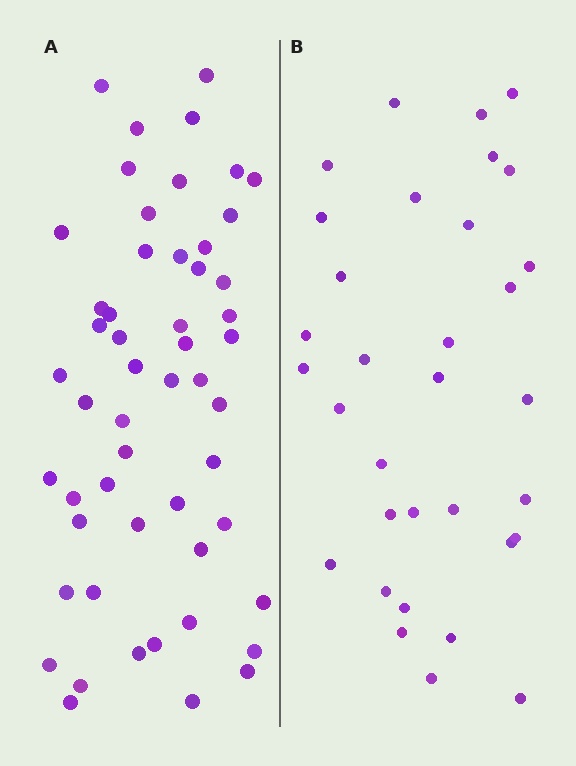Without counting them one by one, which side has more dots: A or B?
Region A (the left region) has more dots.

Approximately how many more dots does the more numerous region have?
Region A has approximately 20 more dots than region B.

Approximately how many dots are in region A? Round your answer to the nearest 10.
About 50 dots. (The exact count is 53, which rounds to 50.)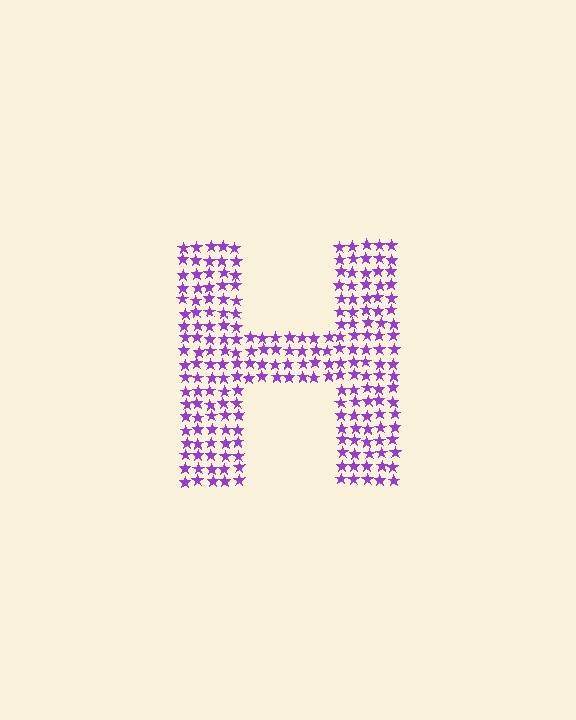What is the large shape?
The large shape is the letter H.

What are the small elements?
The small elements are stars.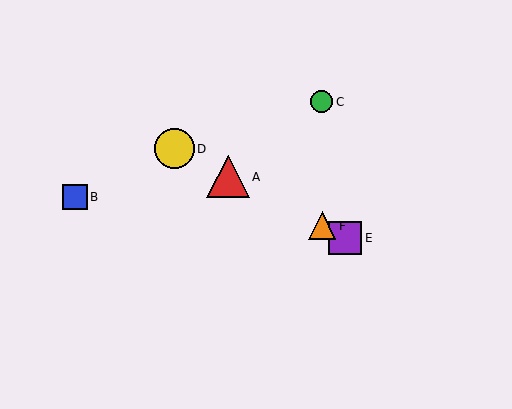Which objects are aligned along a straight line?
Objects A, D, E, F are aligned along a straight line.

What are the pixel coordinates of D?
Object D is at (174, 149).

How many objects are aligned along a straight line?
4 objects (A, D, E, F) are aligned along a straight line.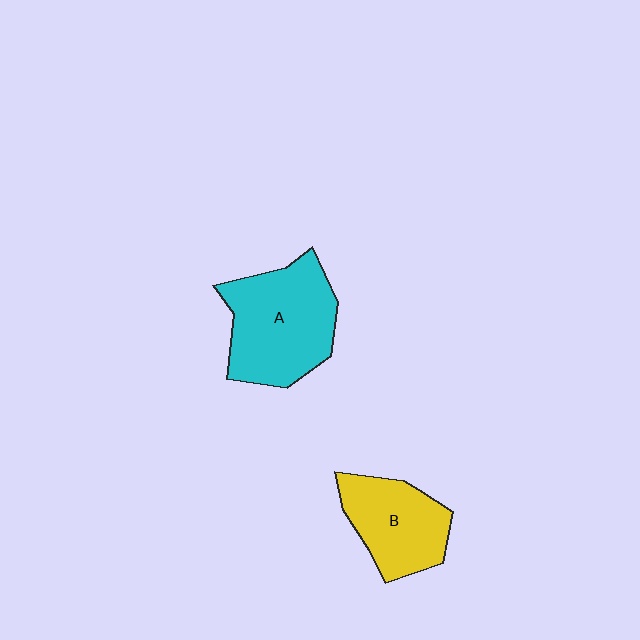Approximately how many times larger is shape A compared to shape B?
Approximately 1.4 times.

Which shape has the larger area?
Shape A (cyan).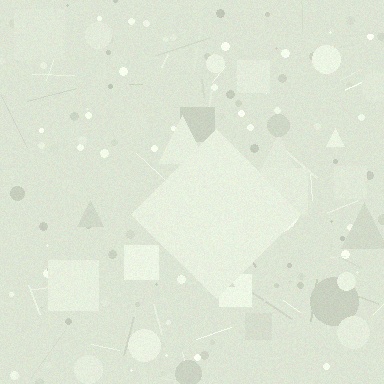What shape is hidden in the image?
A diamond is hidden in the image.